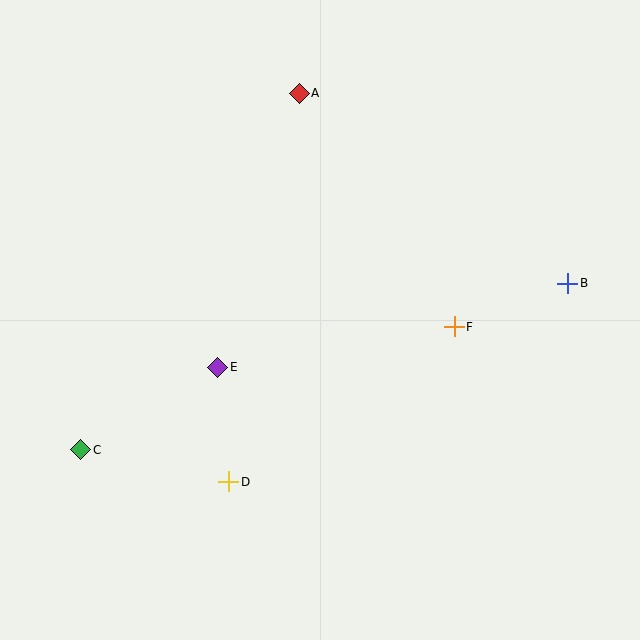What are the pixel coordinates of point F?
Point F is at (454, 327).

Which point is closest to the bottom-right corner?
Point F is closest to the bottom-right corner.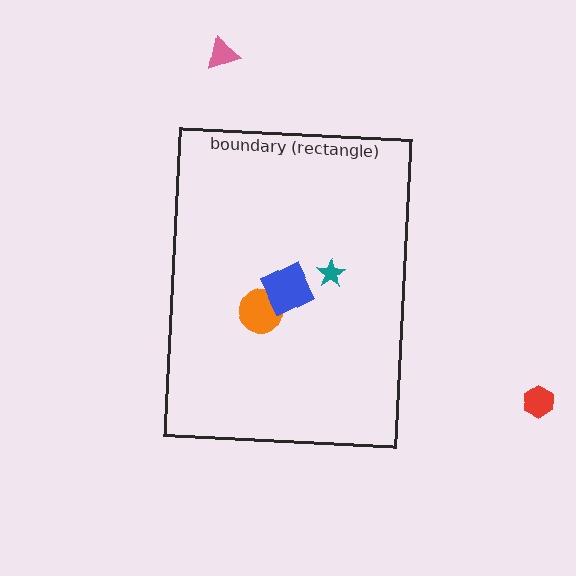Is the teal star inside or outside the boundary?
Inside.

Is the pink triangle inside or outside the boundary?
Outside.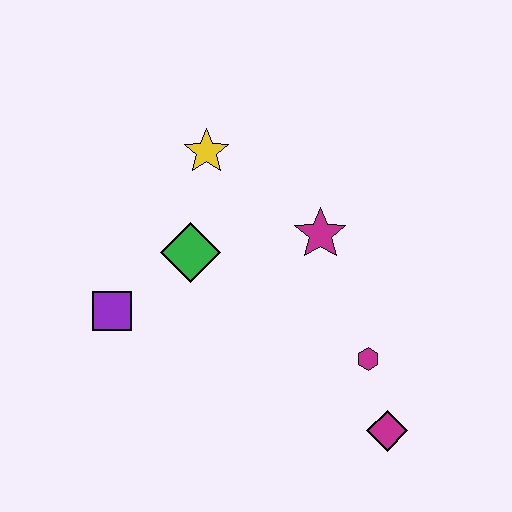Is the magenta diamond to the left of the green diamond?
No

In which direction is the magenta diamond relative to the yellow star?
The magenta diamond is below the yellow star.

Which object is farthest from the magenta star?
The purple square is farthest from the magenta star.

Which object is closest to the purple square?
The green diamond is closest to the purple square.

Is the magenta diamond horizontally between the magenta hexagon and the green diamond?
No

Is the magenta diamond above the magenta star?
No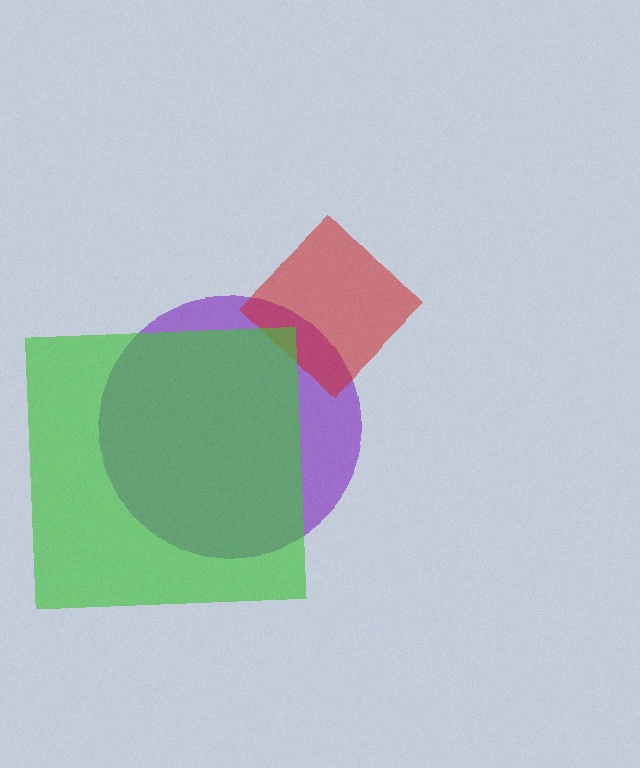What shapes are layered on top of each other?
The layered shapes are: a purple circle, a red diamond, a green square.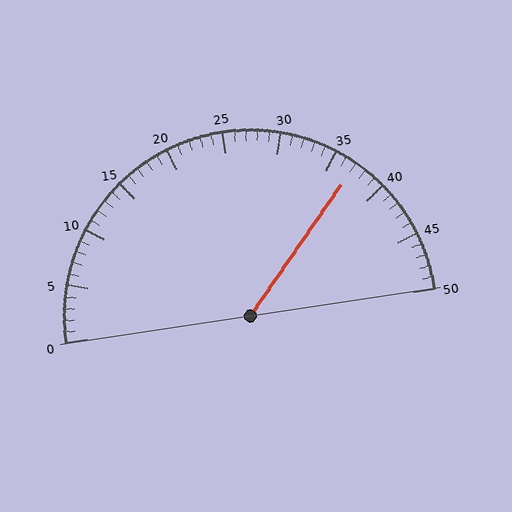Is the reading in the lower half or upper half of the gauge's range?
The reading is in the upper half of the range (0 to 50).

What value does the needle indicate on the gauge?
The needle indicates approximately 37.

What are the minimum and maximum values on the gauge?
The gauge ranges from 0 to 50.